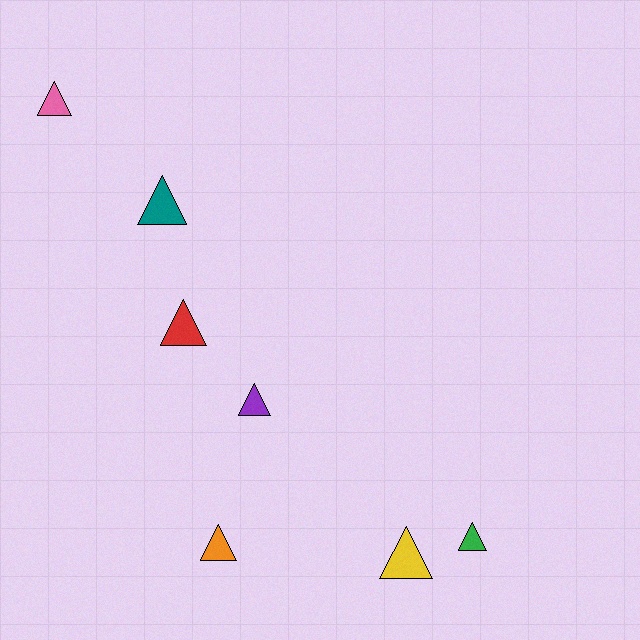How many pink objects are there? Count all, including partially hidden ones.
There is 1 pink object.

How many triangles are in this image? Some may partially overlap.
There are 7 triangles.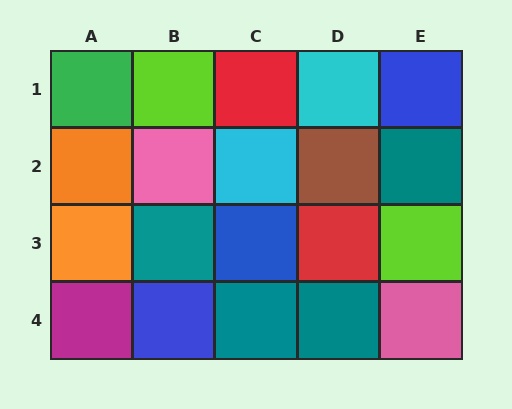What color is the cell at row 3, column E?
Lime.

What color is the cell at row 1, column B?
Lime.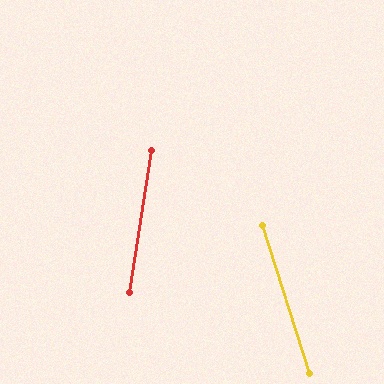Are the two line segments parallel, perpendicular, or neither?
Neither parallel nor perpendicular — they differ by about 26°.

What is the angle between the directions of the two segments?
Approximately 26 degrees.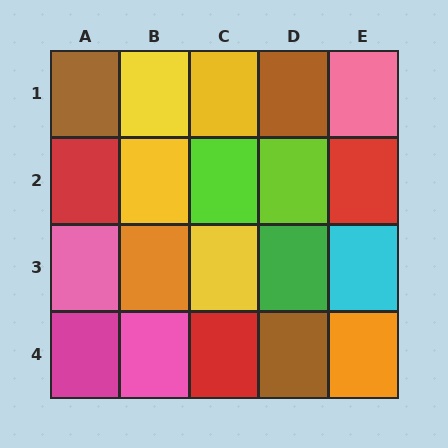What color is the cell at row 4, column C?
Red.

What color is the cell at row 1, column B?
Yellow.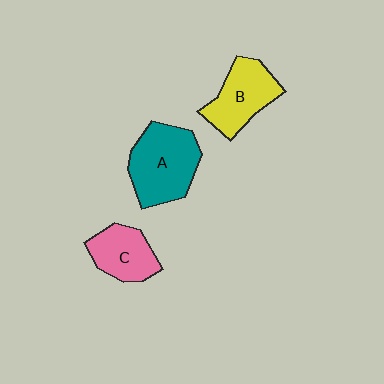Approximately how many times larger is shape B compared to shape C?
Approximately 1.2 times.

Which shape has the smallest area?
Shape C (pink).